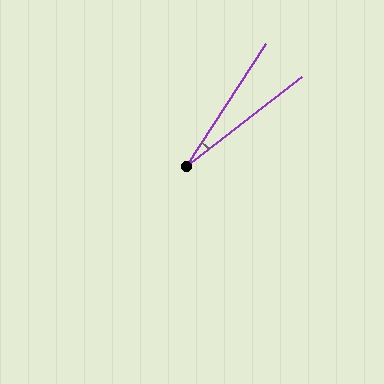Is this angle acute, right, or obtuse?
It is acute.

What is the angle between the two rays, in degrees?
Approximately 19 degrees.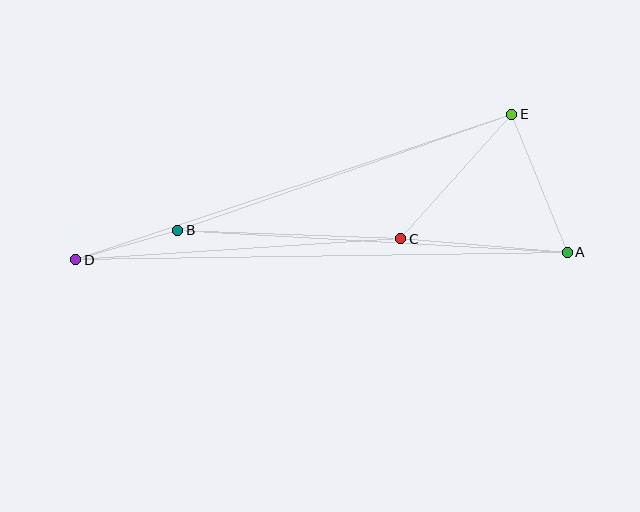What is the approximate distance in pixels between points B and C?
The distance between B and C is approximately 223 pixels.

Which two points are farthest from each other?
Points A and D are farthest from each other.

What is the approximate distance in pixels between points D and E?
The distance between D and E is approximately 460 pixels.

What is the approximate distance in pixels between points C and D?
The distance between C and D is approximately 326 pixels.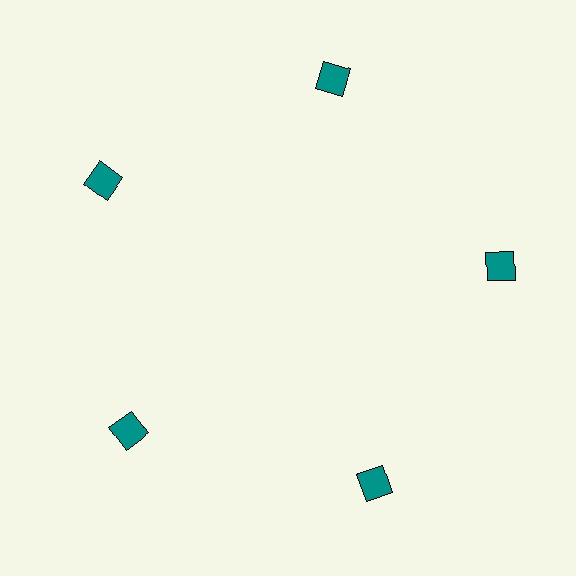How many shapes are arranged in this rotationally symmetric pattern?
There are 5 shapes, arranged in 5 groups of 1.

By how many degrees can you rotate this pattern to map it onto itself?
The pattern maps onto itself every 72 degrees of rotation.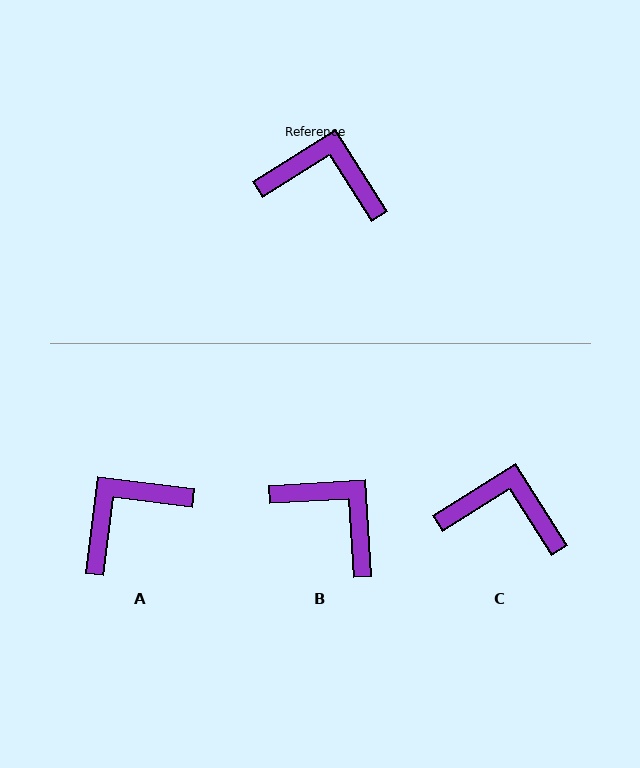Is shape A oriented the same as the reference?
No, it is off by about 50 degrees.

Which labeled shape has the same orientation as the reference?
C.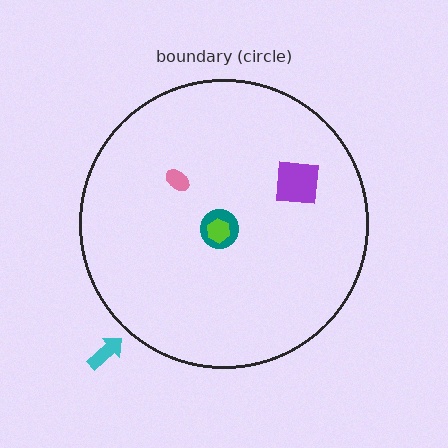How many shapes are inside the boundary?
4 inside, 1 outside.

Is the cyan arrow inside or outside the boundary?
Outside.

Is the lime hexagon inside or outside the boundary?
Inside.